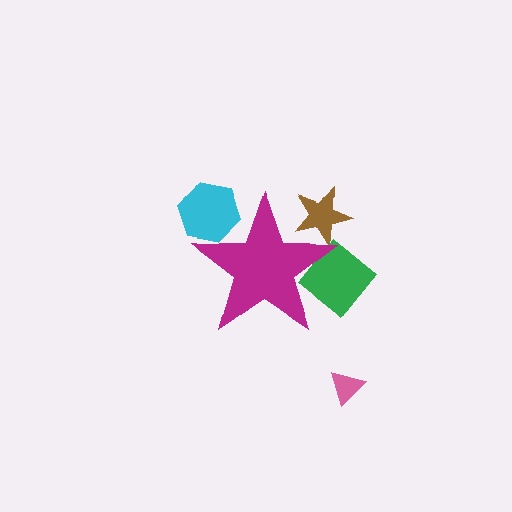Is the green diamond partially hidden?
Yes, the green diamond is partially hidden behind the magenta star.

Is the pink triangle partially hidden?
No, the pink triangle is fully visible.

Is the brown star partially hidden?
Yes, the brown star is partially hidden behind the magenta star.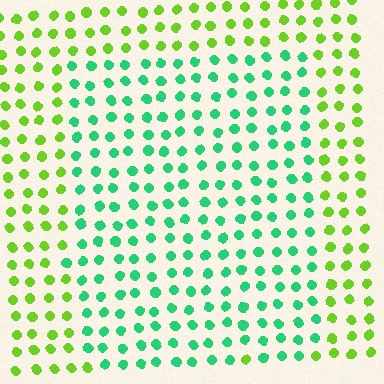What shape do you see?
I see a rectangle.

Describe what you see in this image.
The image is filled with small lime elements in a uniform arrangement. A rectangle-shaped region is visible where the elements are tinted to a slightly different hue, forming a subtle color boundary.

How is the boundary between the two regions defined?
The boundary is defined purely by a slight shift in hue (about 53 degrees). Spacing, size, and orientation are identical on both sides.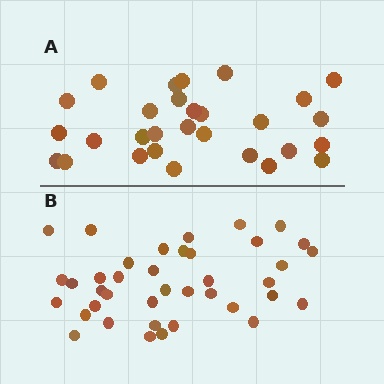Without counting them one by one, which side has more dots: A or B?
Region B (the bottom region) has more dots.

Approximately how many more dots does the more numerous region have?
Region B has roughly 10 or so more dots than region A.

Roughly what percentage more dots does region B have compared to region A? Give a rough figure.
About 35% more.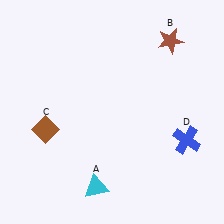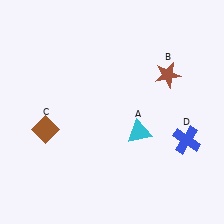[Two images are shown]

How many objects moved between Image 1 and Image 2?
2 objects moved between the two images.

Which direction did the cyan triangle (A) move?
The cyan triangle (A) moved up.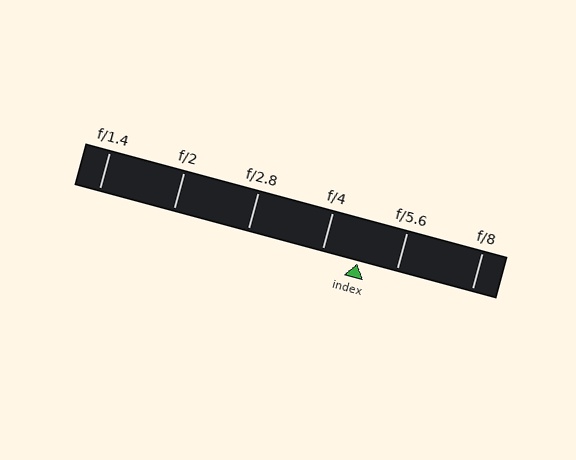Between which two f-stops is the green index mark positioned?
The index mark is between f/4 and f/5.6.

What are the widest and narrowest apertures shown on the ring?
The widest aperture shown is f/1.4 and the narrowest is f/8.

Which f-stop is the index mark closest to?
The index mark is closest to f/4.